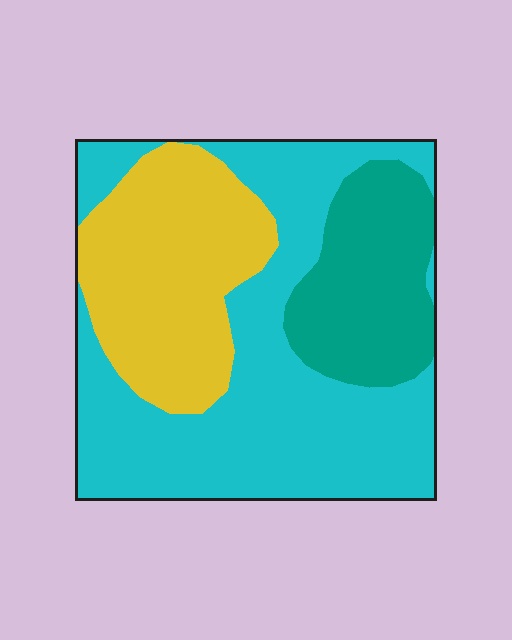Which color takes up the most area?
Cyan, at roughly 50%.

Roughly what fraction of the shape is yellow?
Yellow covers around 30% of the shape.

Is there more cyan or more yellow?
Cyan.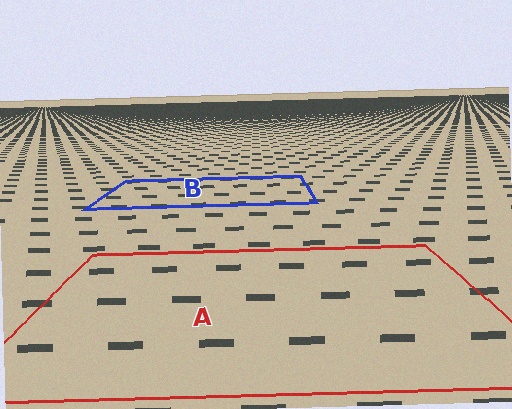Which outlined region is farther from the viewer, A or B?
Region B is farther from the viewer — the texture elements inside it appear smaller and more densely packed.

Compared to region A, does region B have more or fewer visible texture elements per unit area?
Region B has more texture elements per unit area — they are packed more densely because it is farther away.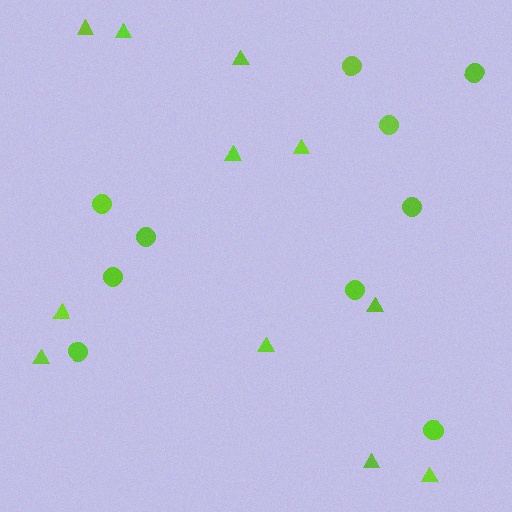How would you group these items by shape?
There are 2 groups: one group of circles (10) and one group of triangles (11).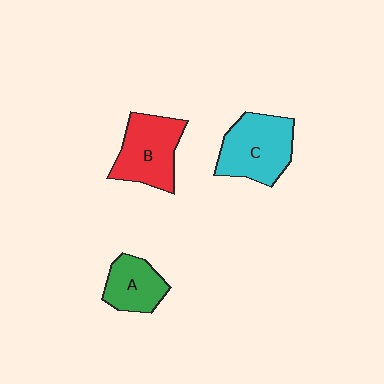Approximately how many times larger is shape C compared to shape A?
Approximately 1.5 times.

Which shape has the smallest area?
Shape A (green).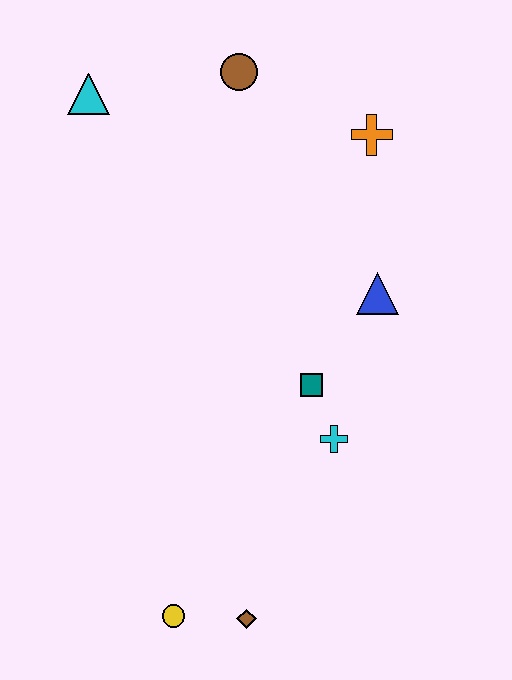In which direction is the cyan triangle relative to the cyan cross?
The cyan triangle is above the cyan cross.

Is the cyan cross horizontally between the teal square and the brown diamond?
No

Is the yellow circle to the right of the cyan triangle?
Yes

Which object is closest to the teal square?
The cyan cross is closest to the teal square.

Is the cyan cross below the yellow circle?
No